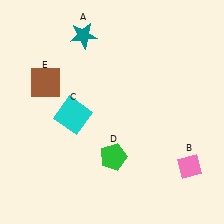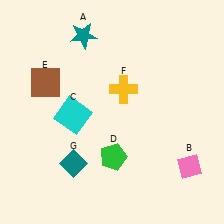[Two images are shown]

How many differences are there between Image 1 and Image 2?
There are 2 differences between the two images.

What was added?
A yellow cross (F), a teal diamond (G) were added in Image 2.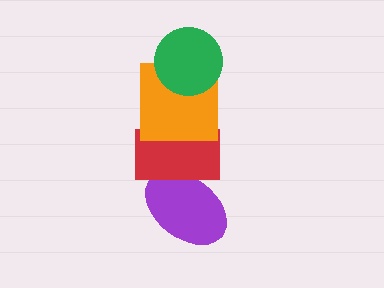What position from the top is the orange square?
The orange square is 2nd from the top.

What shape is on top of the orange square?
The green circle is on top of the orange square.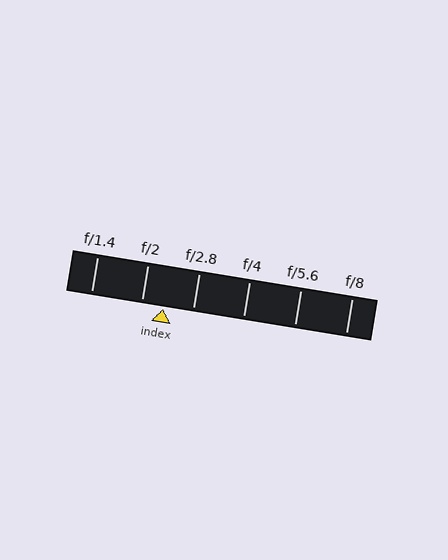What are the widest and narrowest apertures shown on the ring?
The widest aperture shown is f/1.4 and the narrowest is f/8.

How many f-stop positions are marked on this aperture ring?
There are 6 f-stop positions marked.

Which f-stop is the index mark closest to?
The index mark is closest to f/2.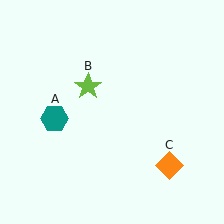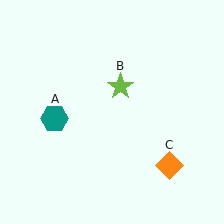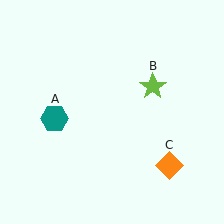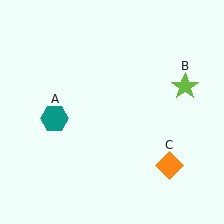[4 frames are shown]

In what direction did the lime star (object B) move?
The lime star (object B) moved right.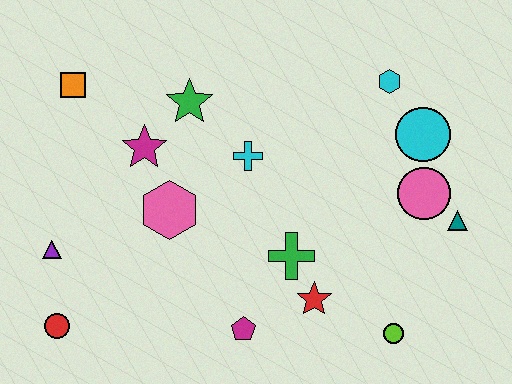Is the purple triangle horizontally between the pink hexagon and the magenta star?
No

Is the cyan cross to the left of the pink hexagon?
No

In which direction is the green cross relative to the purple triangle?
The green cross is to the right of the purple triangle.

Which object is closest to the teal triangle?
The pink circle is closest to the teal triangle.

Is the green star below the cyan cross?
No